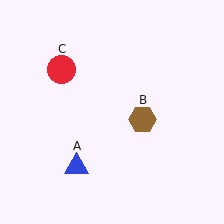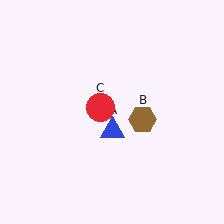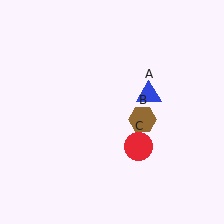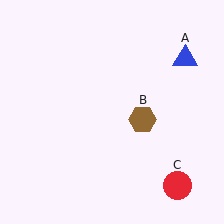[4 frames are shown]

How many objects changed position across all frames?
2 objects changed position: blue triangle (object A), red circle (object C).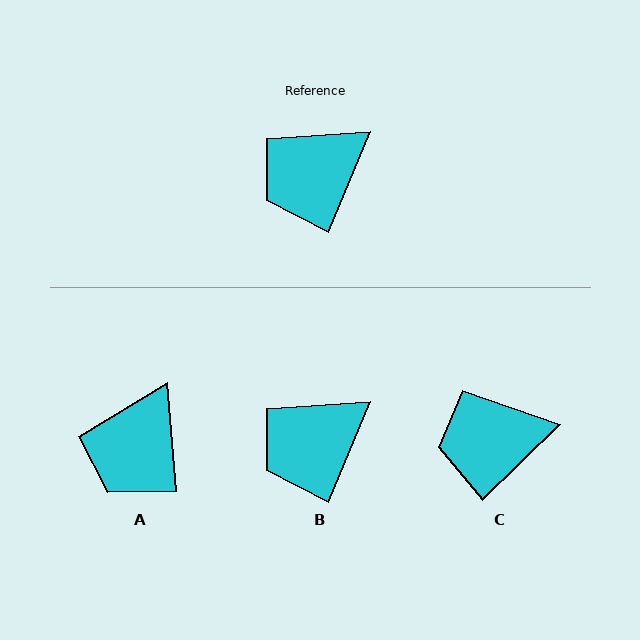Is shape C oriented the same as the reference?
No, it is off by about 23 degrees.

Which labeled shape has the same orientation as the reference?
B.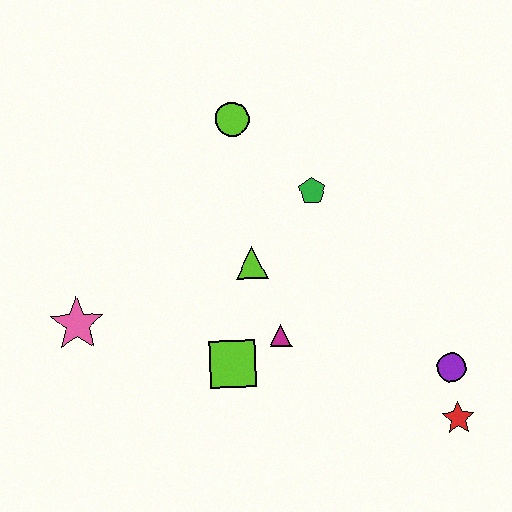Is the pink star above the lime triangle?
No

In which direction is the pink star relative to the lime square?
The pink star is to the left of the lime square.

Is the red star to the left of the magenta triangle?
No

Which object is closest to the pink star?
The lime square is closest to the pink star.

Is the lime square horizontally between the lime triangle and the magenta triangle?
No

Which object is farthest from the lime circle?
The red star is farthest from the lime circle.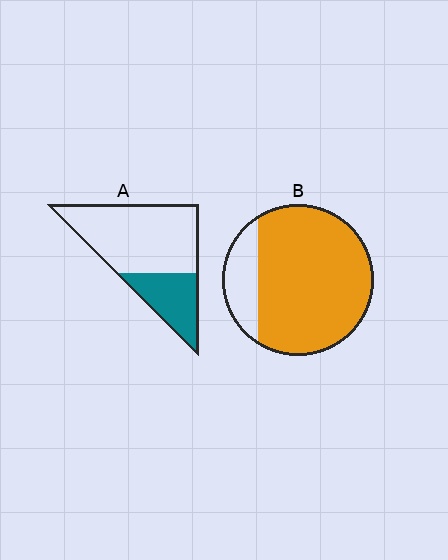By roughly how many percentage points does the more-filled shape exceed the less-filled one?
By roughly 50 percentage points (B over A).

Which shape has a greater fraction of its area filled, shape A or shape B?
Shape B.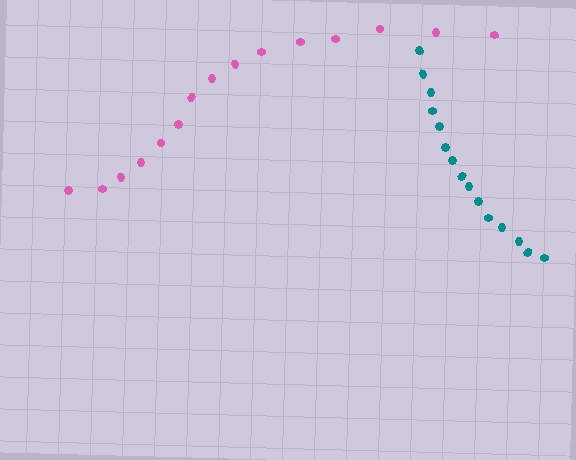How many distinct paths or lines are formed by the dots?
There are 2 distinct paths.